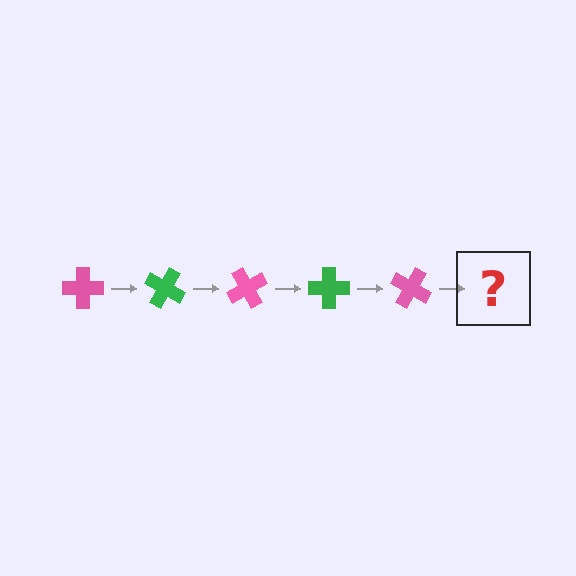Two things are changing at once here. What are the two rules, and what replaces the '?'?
The two rules are that it rotates 30 degrees each step and the color cycles through pink and green. The '?' should be a green cross, rotated 150 degrees from the start.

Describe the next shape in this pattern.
It should be a green cross, rotated 150 degrees from the start.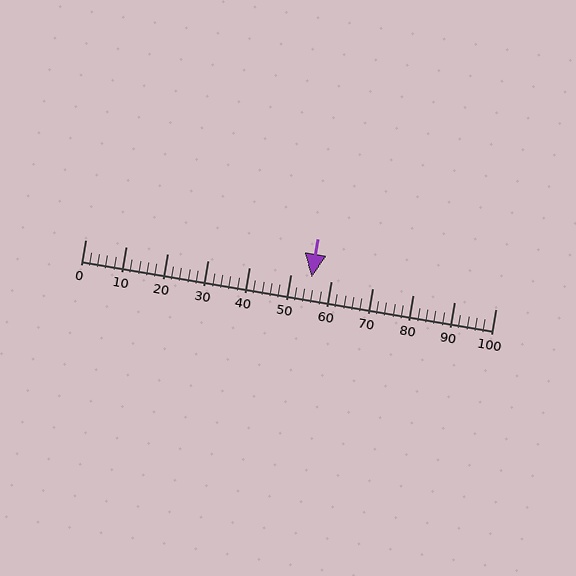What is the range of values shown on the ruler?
The ruler shows values from 0 to 100.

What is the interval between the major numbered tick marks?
The major tick marks are spaced 10 units apart.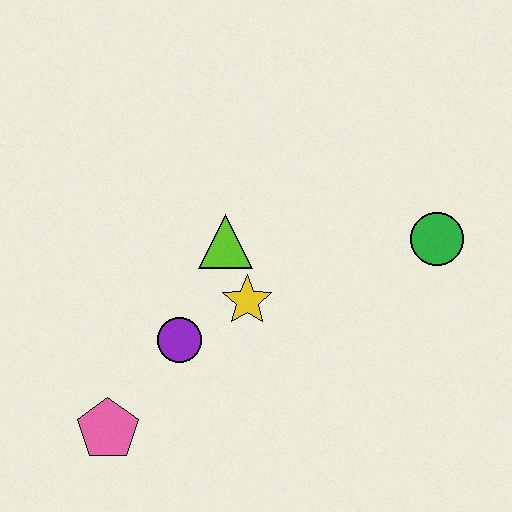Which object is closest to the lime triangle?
The yellow star is closest to the lime triangle.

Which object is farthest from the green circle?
The pink pentagon is farthest from the green circle.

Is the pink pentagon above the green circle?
No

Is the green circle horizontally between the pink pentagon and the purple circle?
No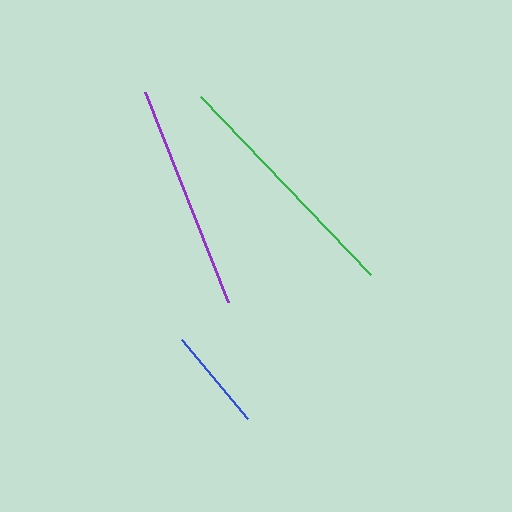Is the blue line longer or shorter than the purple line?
The purple line is longer than the blue line.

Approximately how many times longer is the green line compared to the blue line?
The green line is approximately 2.4 times the length of the blue line.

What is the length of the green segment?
The green segment is approximately 246 pixels long.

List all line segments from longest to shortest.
From longest to shortest: green, purple, blue.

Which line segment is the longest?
The green line is the longest at approximately 246 pixels.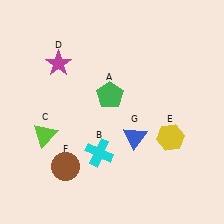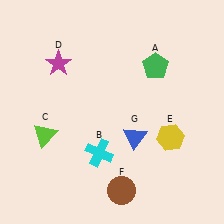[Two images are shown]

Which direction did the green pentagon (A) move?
The green pentagon (A) moved right.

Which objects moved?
The objects that moved are: the green pentagon (A), the brown circle (F).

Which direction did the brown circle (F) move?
The brown circle (F) moved right.